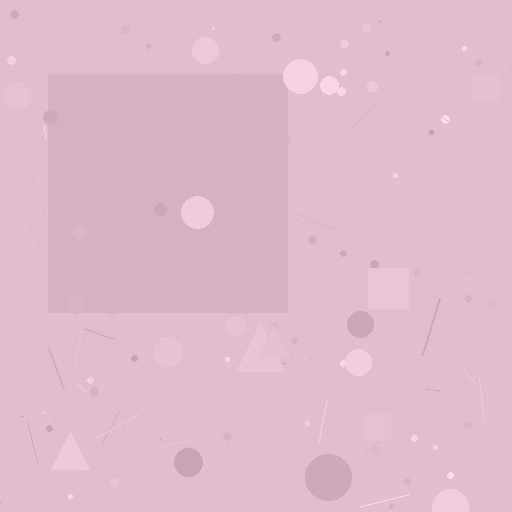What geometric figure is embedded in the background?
A square is embedded in the background.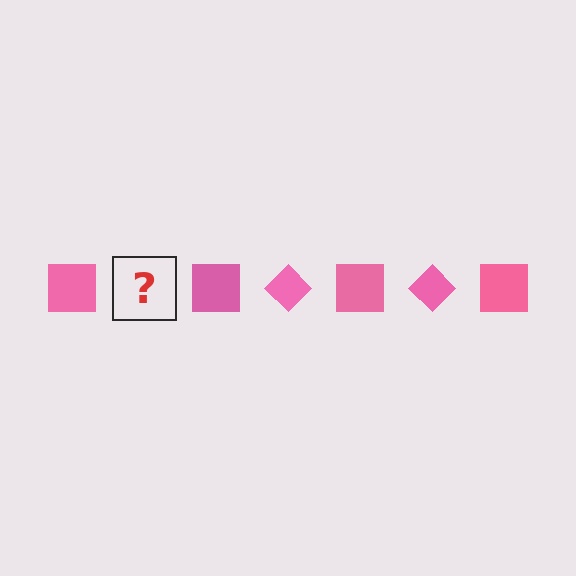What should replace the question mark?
The question mark should be replaced with a pink diamond.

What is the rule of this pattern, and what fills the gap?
The rule is that the pattern cycles through square, diamond shapes in pink. The gap should be filled with a pink diamond.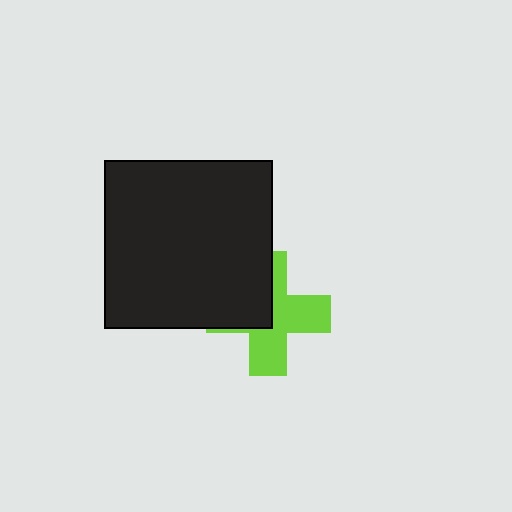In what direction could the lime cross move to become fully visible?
The lime cross could move toward the lower-right. That would shift it out from behind the black square entirely.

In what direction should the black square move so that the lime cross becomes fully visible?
The black square should move toward the upper-left. That is the shortest direction to clear the overlap and leave the lime cross fully visible.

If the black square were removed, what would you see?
You would see the complete lime cross.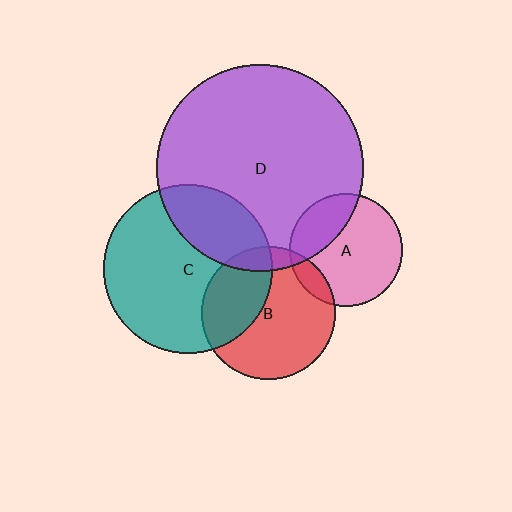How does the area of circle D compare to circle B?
Approximately 2.4 times.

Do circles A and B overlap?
Yes.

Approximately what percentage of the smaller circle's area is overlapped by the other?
Approximately 10%.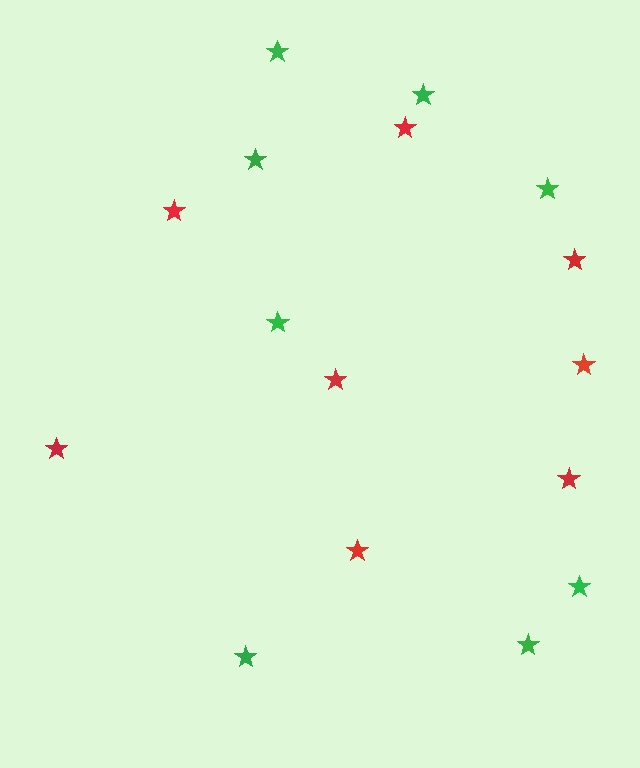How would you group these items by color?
There are 2 groups: one group of green stars (8) and one group of red stars (8).